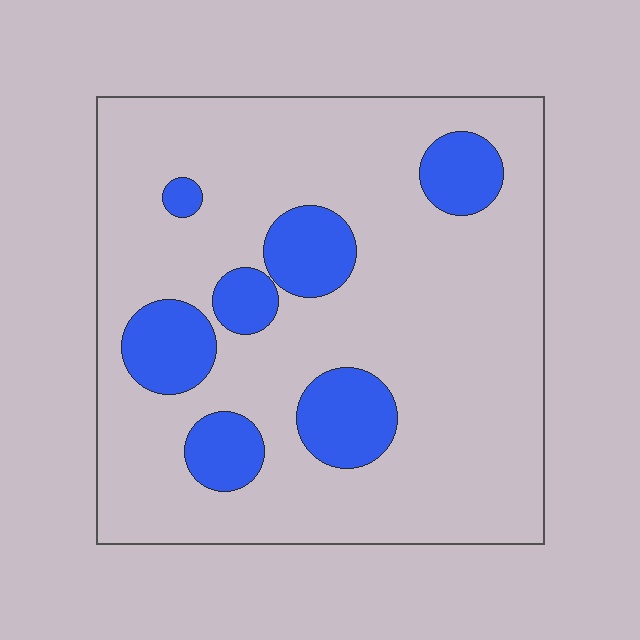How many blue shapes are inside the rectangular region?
7.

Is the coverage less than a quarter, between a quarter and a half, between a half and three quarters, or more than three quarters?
Less than a quarter.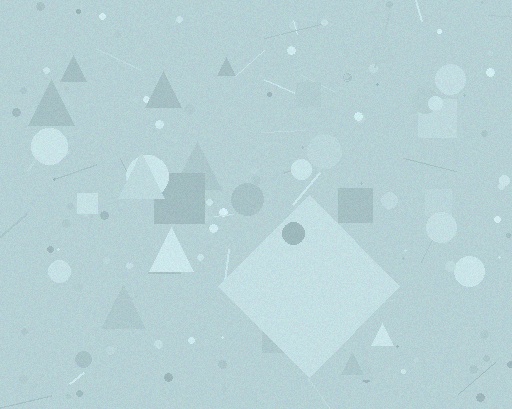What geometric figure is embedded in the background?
A diamond is embedded in the background.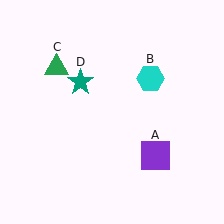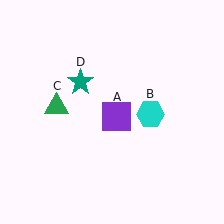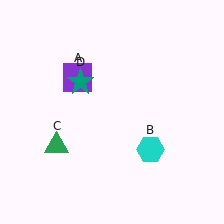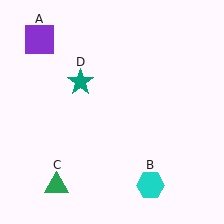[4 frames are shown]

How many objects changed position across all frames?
3 objects changed position: purple square (object A), cyan hexagon (object B), green triangle (object C).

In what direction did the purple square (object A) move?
The purple square (object A) moved up and to the left.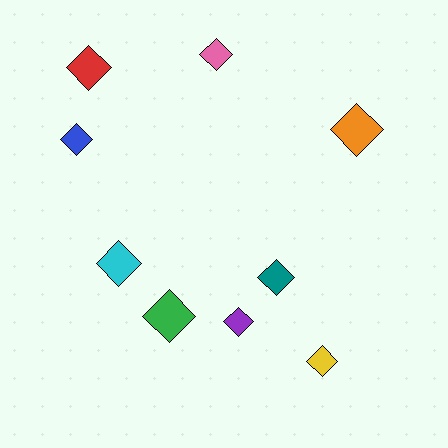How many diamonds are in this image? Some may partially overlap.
There are 9 diamonds.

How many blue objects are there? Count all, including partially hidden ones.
There is 1 blue object.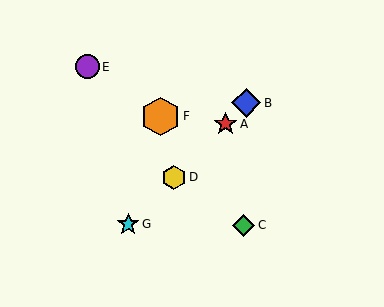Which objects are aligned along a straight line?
Objects A, B, D, G are aligned along a straight line.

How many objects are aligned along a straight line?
4 objects (A, B, D, G) are aligned along a straight line.